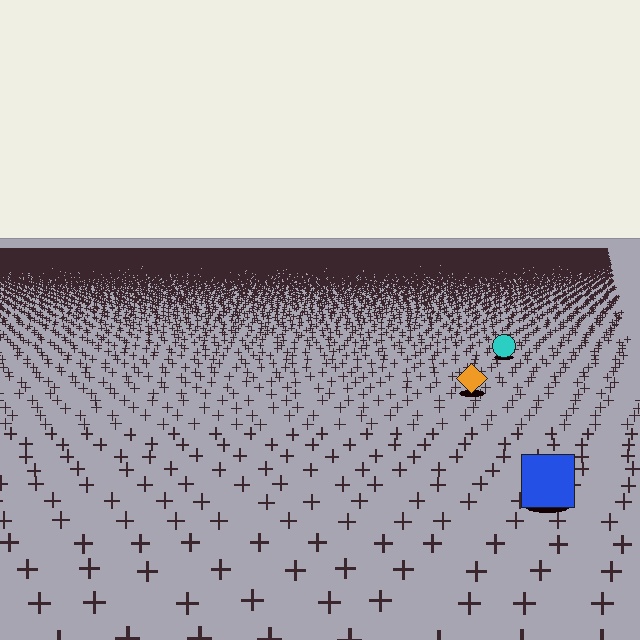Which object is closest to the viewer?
The blue square is closest. The texture marks near it are larger and more spread out.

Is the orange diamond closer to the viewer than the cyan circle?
Yes. The orange diamond is closer — you can tell from the texture gradient: the ground texture is coarser near it.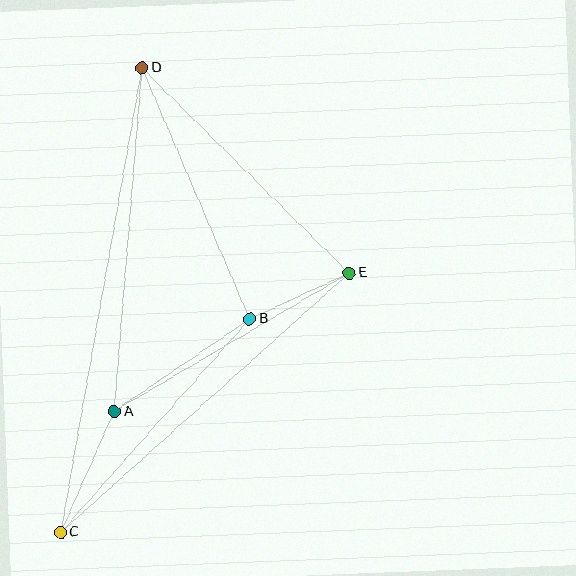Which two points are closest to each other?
Points B and E are closest to each other.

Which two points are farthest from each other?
Points C and D are farthest from each other.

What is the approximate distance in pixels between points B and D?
The distance between B and D is approximately 273 pixels.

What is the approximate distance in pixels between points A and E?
The distance between A and E is approximately 272 pixels.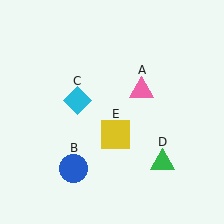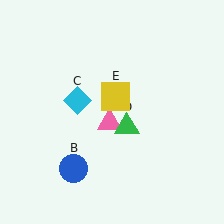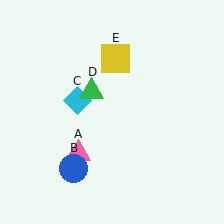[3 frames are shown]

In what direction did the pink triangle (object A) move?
The pink triangle (object A) moved down and to the left.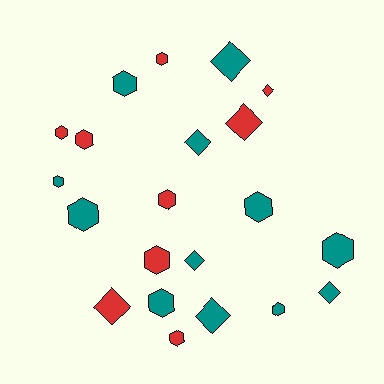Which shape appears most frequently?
Hexagon, with 13 objects.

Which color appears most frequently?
Teal, with 12 objects.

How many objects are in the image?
There are 21 objects.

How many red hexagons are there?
There are 6 red hexagons.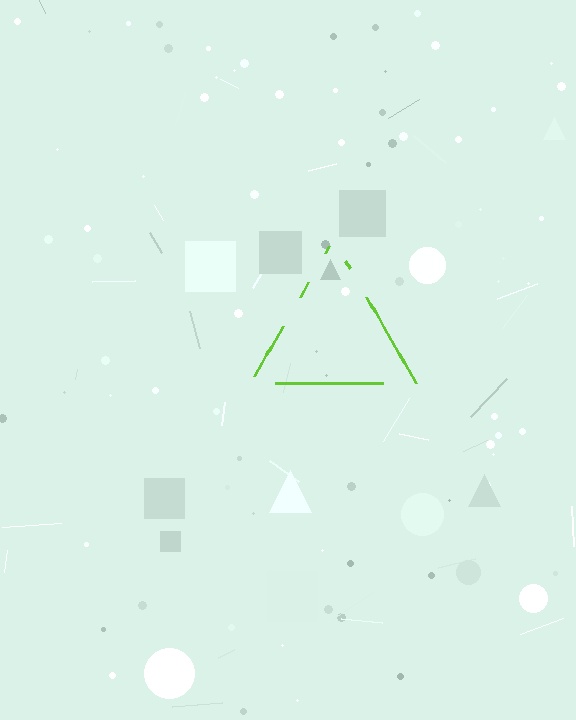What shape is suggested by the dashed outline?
The dashed outline suggests a triangle.